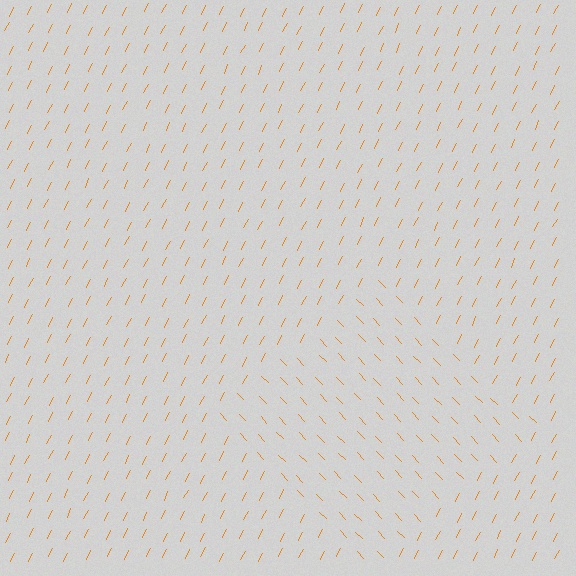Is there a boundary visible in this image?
Yes, there is a texture boundary formed by a change in line orientation.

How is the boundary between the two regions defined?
The boundary is defined purely by a change in line orientation (approximately 70 degrees difference). All lines are the same color and thickness.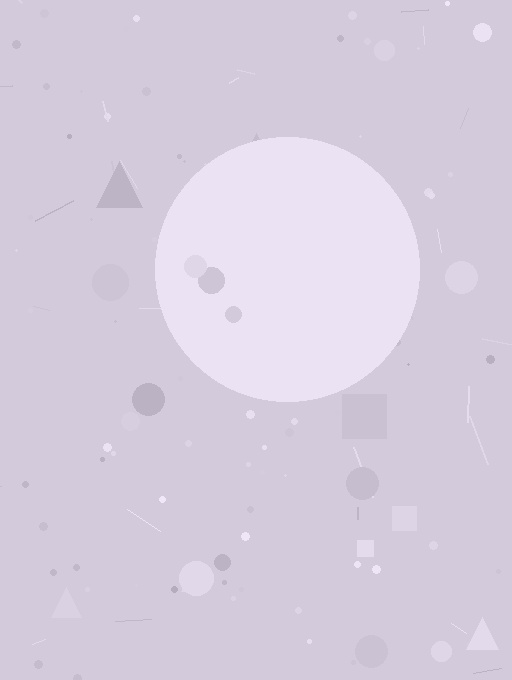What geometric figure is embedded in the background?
A circle is embedded in the background.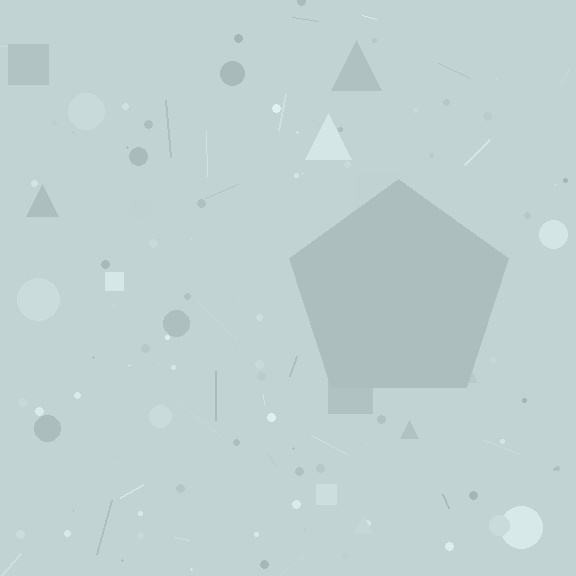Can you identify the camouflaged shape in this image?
The camouflaged shape is a pentagon.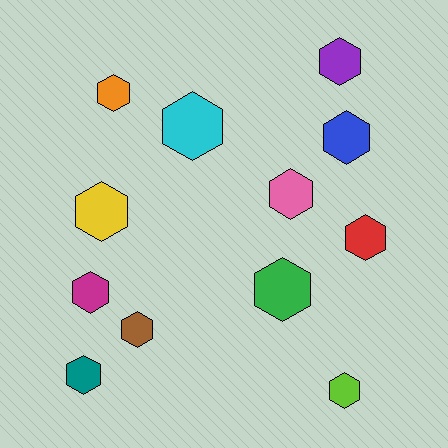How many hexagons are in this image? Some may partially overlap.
There are 12 hexagons.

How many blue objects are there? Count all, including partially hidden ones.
There is 1 blue object.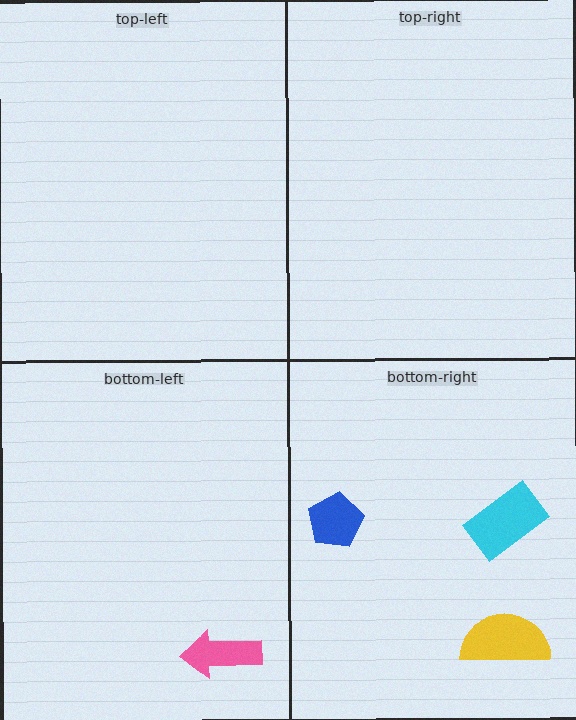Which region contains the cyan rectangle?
The bottom-right region.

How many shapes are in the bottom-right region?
3.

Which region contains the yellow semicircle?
The bottom-right region.